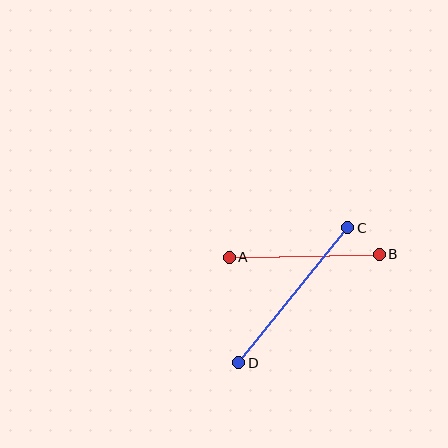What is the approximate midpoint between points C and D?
The midpoint is at approximately (293, 295) pixels.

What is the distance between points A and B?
The distance is approximately 150 pixels.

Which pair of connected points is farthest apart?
Points C and D are farthest apart.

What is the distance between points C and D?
The distance is approximately 174 pixels.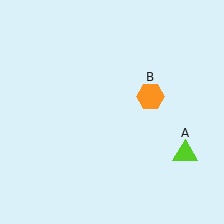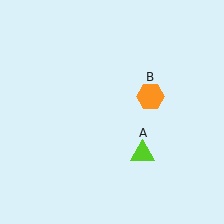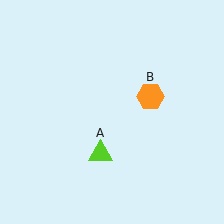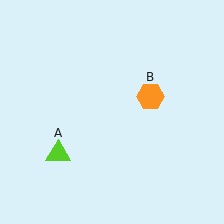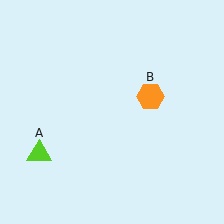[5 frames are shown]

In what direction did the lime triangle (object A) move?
The lime triangle (object A) moved left.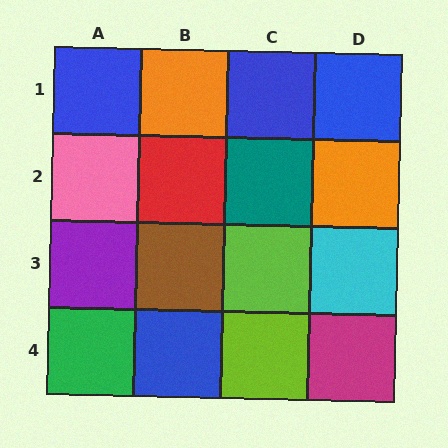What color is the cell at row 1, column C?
Blue.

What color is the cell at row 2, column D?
Orange.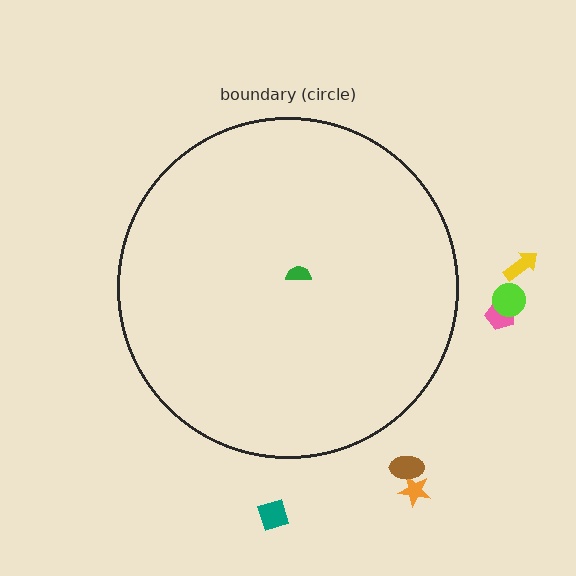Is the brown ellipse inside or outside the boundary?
Outside.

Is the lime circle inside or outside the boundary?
Outside.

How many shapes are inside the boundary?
1 inside, 6 outside.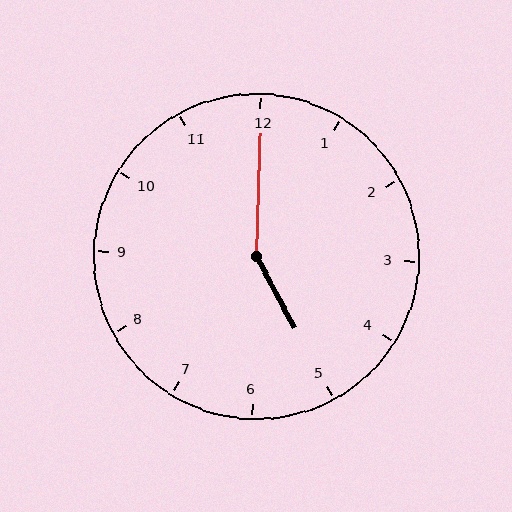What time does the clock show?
5:00.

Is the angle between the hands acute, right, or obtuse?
It is obtuse.